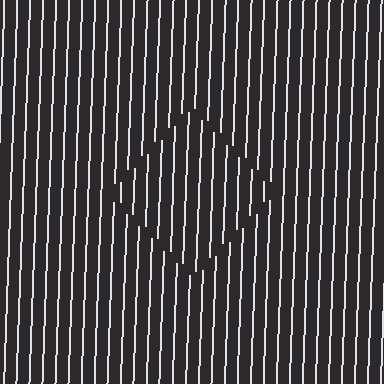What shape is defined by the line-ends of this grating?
An illusory square. The interior of the shape contains the same grating, shifted by half a period — the contour is defined by the phase discontinuity where line-ends from the inner and outer gratings abut.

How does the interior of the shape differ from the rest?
The interior of the shape contains the same grating, shifted by half a period — the contour is defined by the phase discontinuity where line-ends from the inner and outer gratings abut.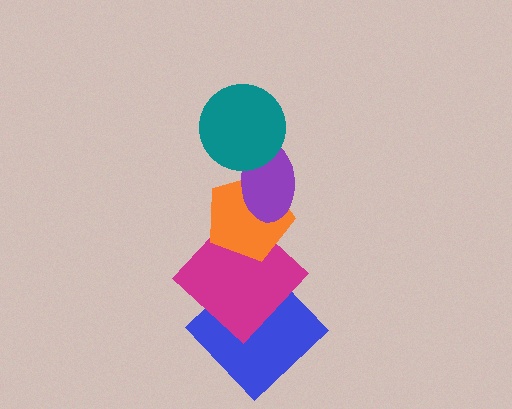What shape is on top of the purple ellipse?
The teal circle is on top of the purple ellipse.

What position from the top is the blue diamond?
The blue diamond is 5th from the top.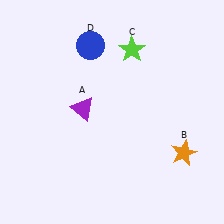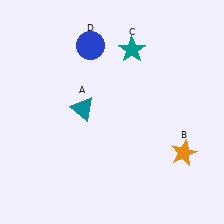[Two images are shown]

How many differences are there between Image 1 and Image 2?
There are 2 differences between the two images.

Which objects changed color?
A changed from purple to teal. C changed from lime to teal.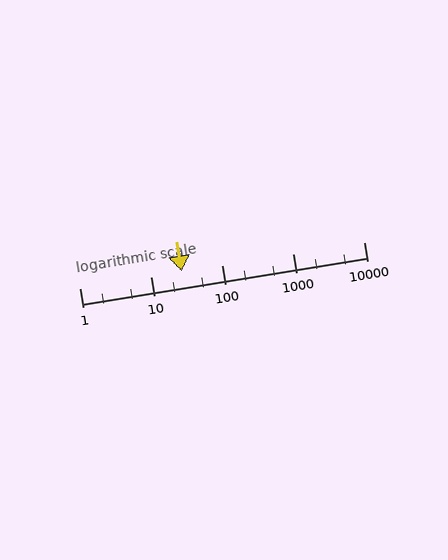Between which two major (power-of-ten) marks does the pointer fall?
The pointer is between 10 and 100.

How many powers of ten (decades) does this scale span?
The scale spans 4 decades, from 1 to 10000.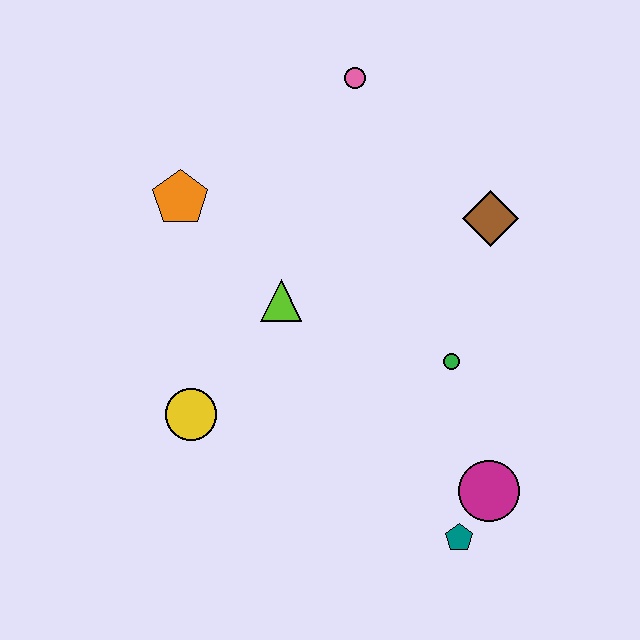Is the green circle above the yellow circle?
Yes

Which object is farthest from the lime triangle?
The teal pentagon is farthest from the lime triangle.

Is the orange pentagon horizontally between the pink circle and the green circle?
No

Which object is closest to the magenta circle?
The teal pentagon is closest to the magenta circle.